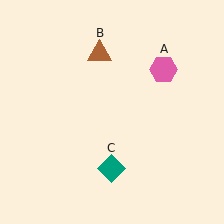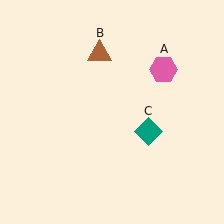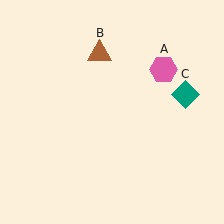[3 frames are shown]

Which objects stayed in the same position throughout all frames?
Pink hexagon (object A) and brown triangle (object B) remained stationary.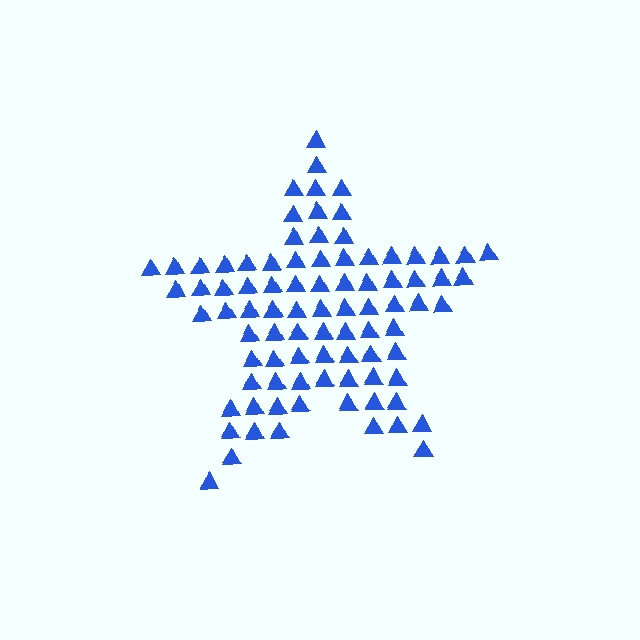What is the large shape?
The large shape is a star.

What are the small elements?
The small elements are triangles.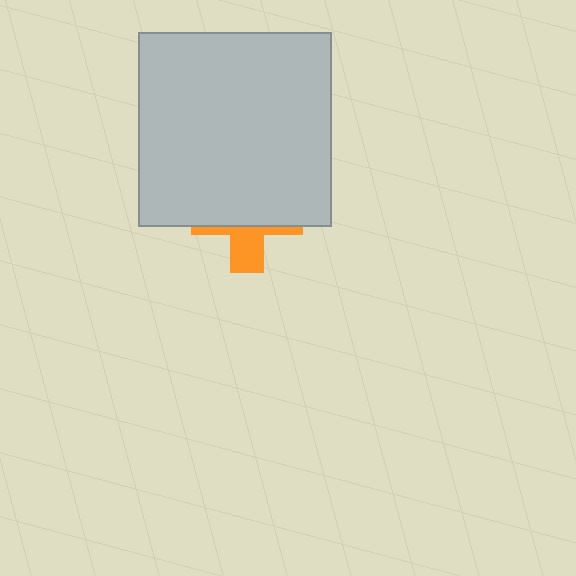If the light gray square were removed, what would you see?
You would see the complete orange cross.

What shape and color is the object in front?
The object in front is a light gray square.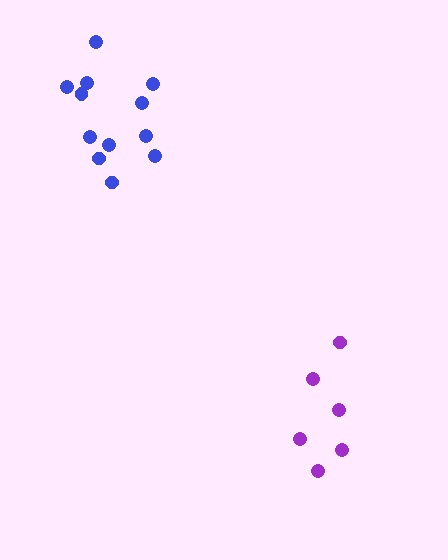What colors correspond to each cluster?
The clusters are colored: blue, purple.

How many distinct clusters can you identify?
There are 2 distinct clusters.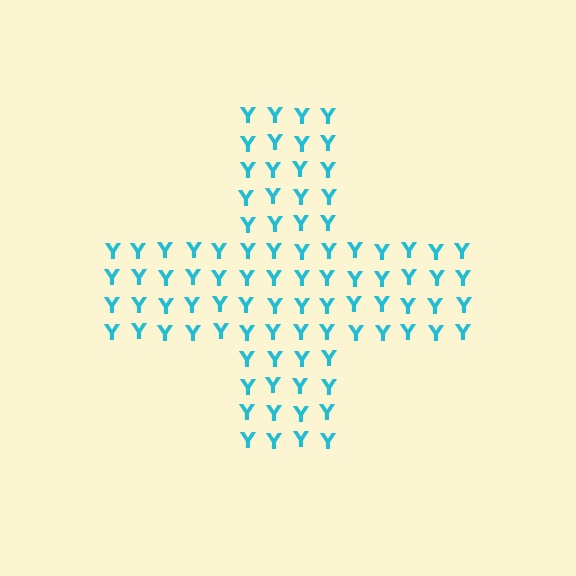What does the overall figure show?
The overall figure shows a cross.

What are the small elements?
The small elements are letter Y's.